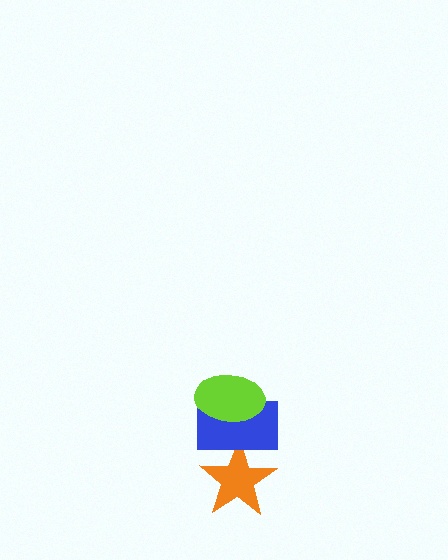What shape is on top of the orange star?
The blue rectangle is on top of the orange star.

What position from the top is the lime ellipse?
The lime ellipse is 1st from the top.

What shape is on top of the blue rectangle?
The lime ellipse is on top of the blue rectangle.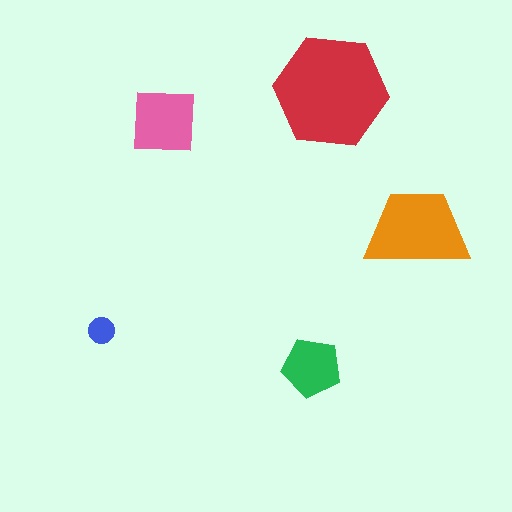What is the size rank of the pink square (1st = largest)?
3rd.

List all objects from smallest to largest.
The blue circle, the green pentagon, the pink square, the orange trapezoid, the red hexagon.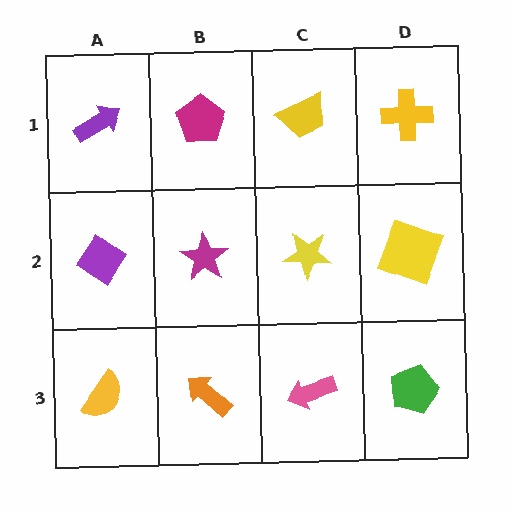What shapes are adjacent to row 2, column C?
A yellow trapezoid (row 1, column C), a pink arrow (row 3, column C), a magenta star (row 2, column B), a yellow square (row 2, column D).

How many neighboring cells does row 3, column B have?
3.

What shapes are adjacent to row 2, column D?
A yellow cross (row 1, column D), a green pentagon (row 3, column D), a yellow star (row 2, column C).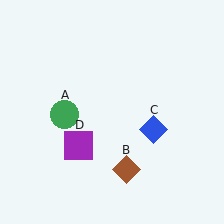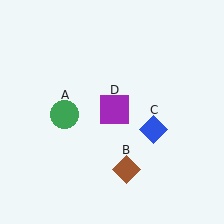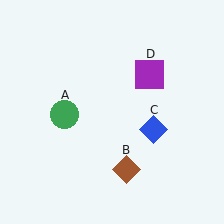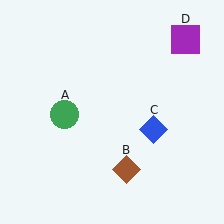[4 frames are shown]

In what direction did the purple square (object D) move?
The purple square (object D) moved up and to the right.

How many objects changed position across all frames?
1 object changed position: purple square (object D).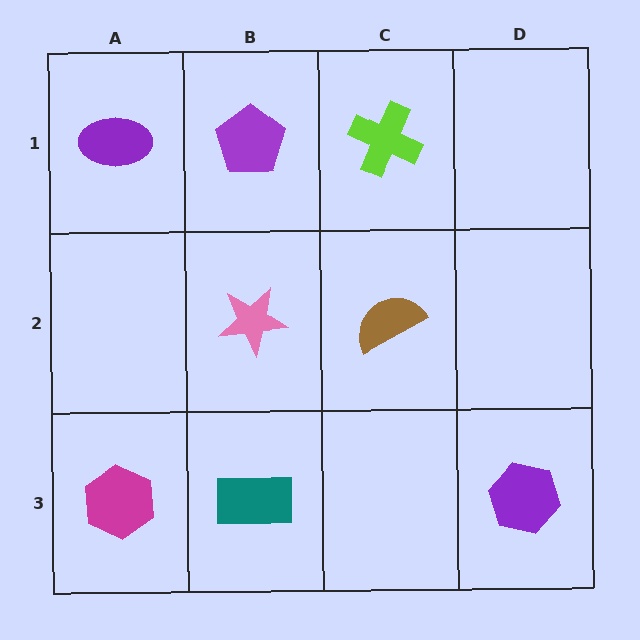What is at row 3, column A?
A magenta hexagon.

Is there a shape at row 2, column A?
No, that cell is empty.